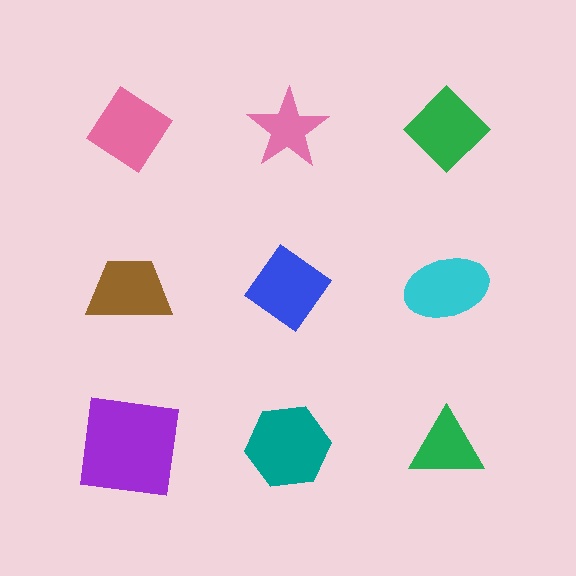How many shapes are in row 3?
3 shapes.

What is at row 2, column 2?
A blue diamond.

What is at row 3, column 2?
A teal hexagon.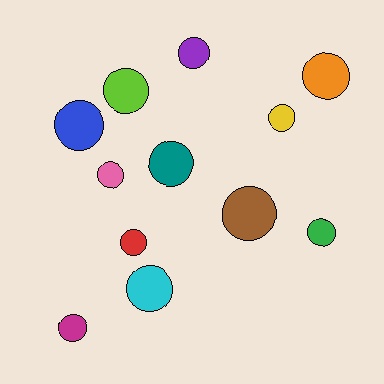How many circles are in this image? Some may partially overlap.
There are 12 circles.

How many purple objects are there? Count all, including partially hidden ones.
There is 1 purple object.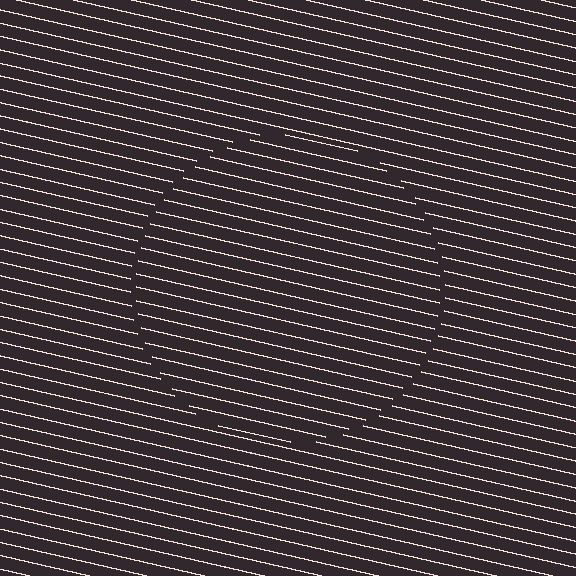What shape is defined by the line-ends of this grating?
An illusory circle. The interior of the shape contains the same grating, shifted by half a period — the contour is defined by the phase discontinuity where line-ends from the inner and outer gratings abut.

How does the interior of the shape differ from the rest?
The interior of the shape contains the same grating, shifted by half a period — the contour is defined by the phase discontinuity where line-ends from the inner and outer gratings abut.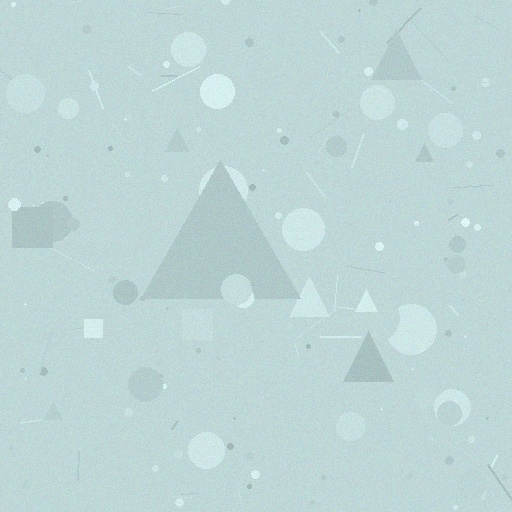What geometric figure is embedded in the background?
A triangle is embedded in the background.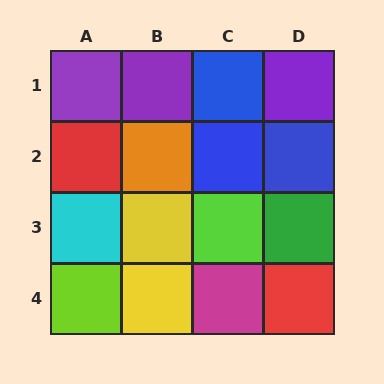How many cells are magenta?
1 cell is magenta.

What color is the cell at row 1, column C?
Blue.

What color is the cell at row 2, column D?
Blue.